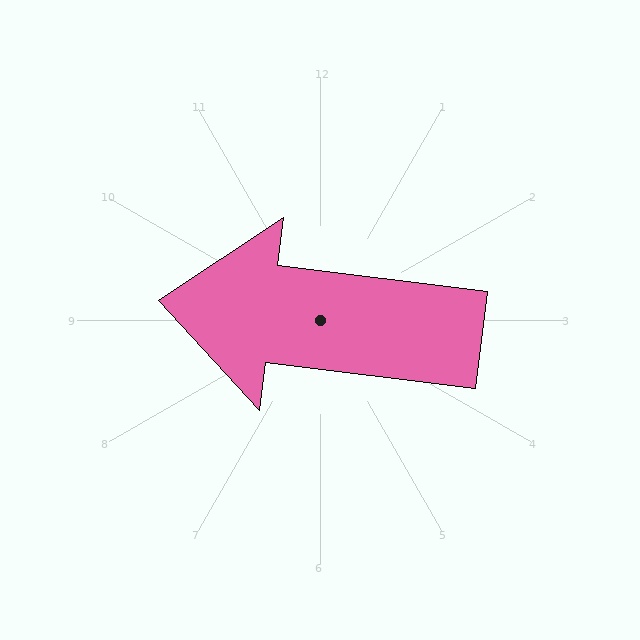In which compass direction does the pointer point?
West.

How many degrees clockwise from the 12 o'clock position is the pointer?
Approximately 277 degrees.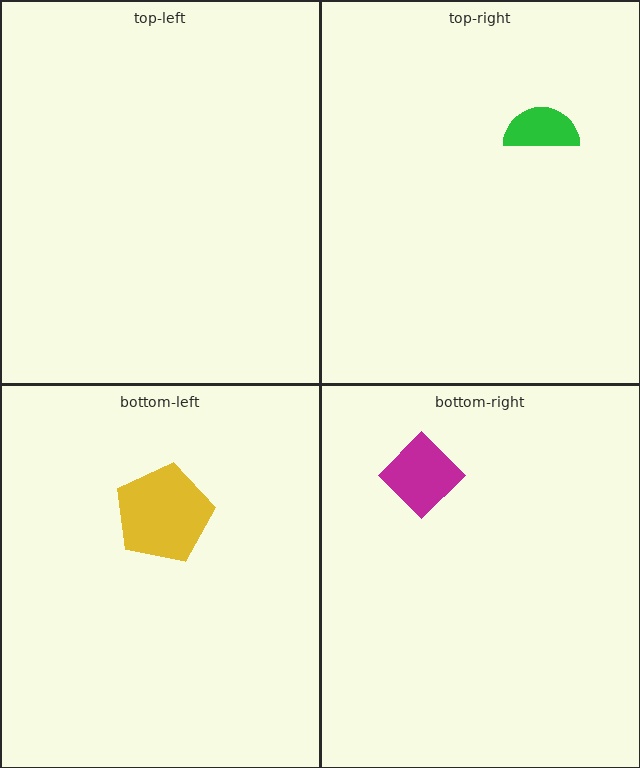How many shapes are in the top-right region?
1.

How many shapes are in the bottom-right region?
1.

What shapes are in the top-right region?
The green semicircle.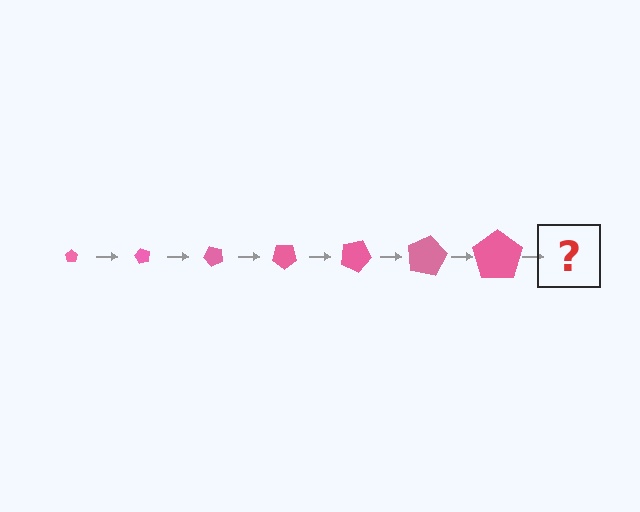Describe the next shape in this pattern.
It should be a pentagon, larger than the previous one and rotated 420 degrees from the start.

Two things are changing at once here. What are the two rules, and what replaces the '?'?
The two rules are that the pentagon grows larger each step and it rotates 60 degrees each step. The '?' should be a pentagon, larger than the previous one and rotated 420 degrees from the start.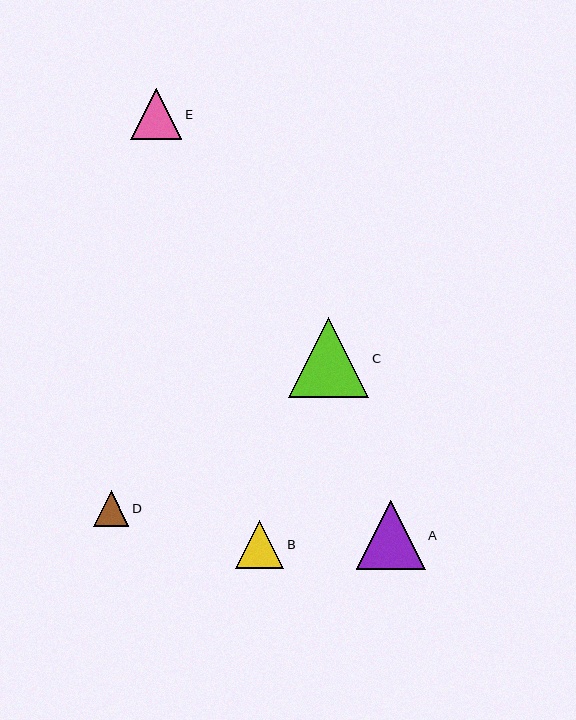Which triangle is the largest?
Triangle C is the largest with a size of approximately 80 pixels.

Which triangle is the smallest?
Triangle D is the smallest with a size of approximately 36 pixels.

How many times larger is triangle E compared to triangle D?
Triangle E is approximately 1.4 times the size of triangle D.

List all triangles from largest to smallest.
From largest to smallest: C, A, E, B, D.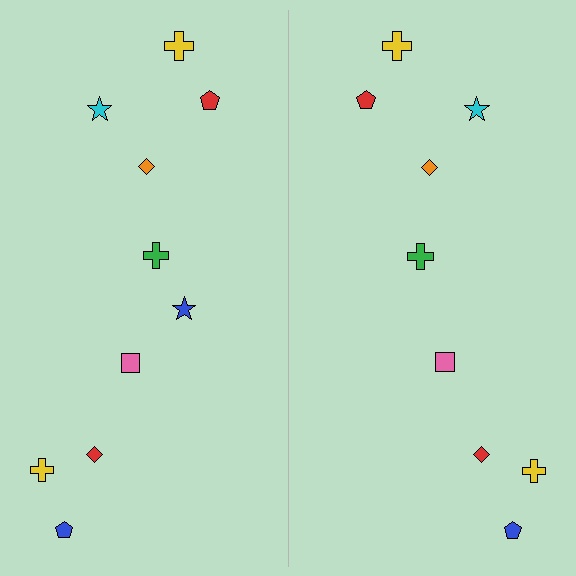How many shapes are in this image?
There are 19 shapes in this image.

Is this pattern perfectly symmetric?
No, the pattern is not perfectly symmetric. A blue star is missing from the right side.